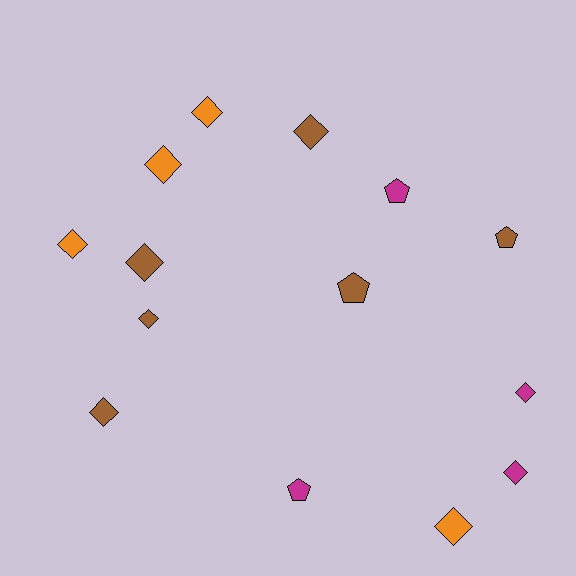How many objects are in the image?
There are 14 objects.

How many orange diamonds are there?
There are 4 orange diamonds.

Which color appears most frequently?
Brown, with 6 objects.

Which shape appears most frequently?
Diamond, with 10 objects.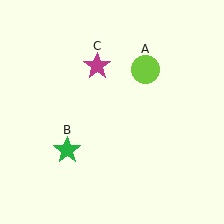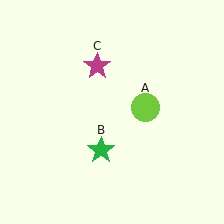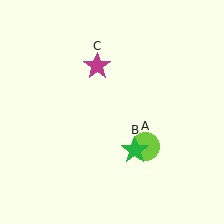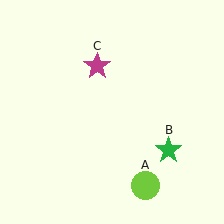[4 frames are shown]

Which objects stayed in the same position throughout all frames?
Magenta star (object C) remained stationary.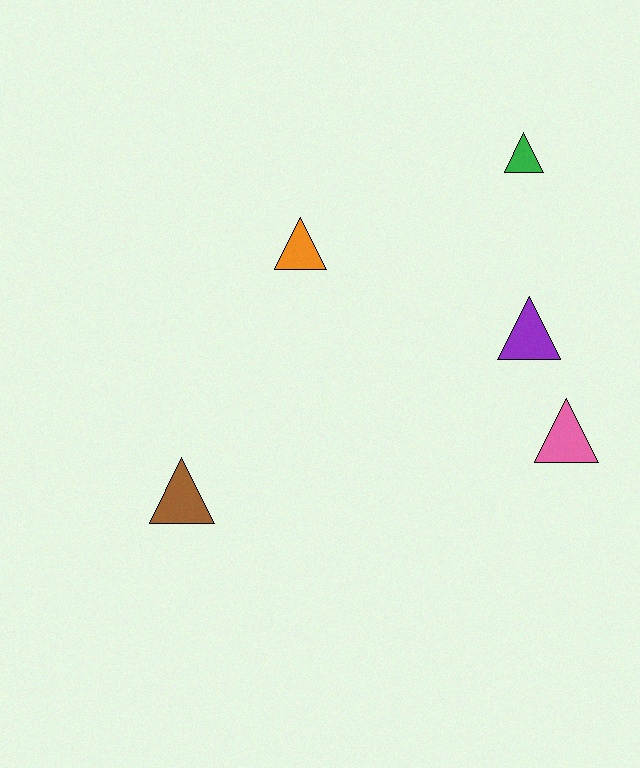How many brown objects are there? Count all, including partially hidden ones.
There is 1 brown object.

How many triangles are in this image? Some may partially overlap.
There are 5 triangles.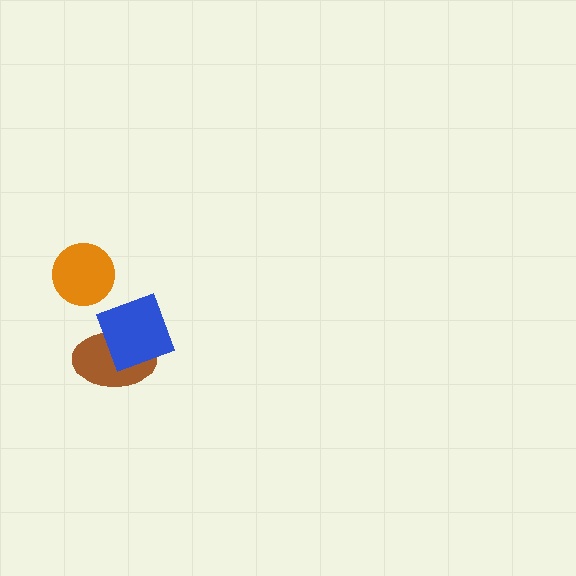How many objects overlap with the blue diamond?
1 object overlaps with the blue diamond.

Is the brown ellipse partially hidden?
Yes, it is partially covered by another shape.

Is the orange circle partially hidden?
No, no other shape covers it.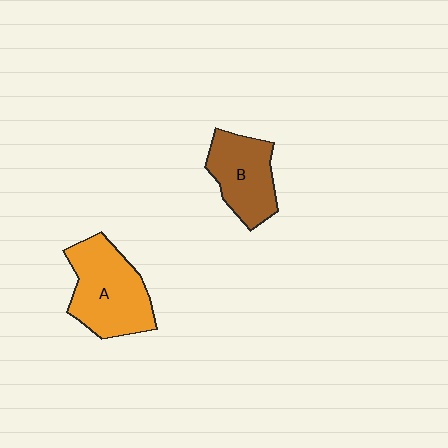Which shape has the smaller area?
Shape B (brown).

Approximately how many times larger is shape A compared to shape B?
Approximately 1.3 times.